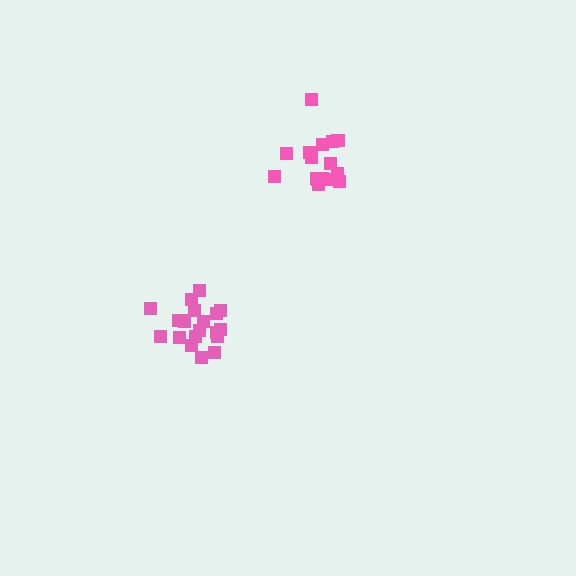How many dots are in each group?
Group 1: 17 dots, Group 2: 20 dots (37 total).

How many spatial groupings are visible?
There are 2 spatial groupings.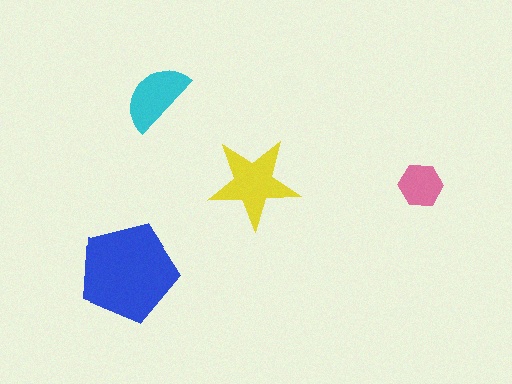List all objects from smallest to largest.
The pink hexagon, the cyan semicircle, the yellow star, the blue pentagon.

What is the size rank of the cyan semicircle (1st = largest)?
3rd.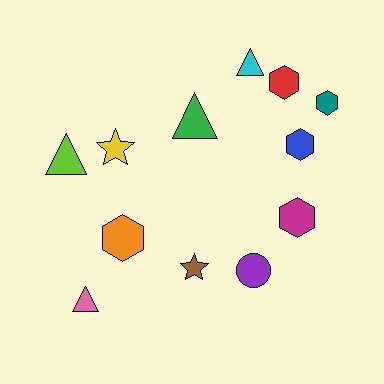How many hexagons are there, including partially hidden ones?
There are 5 hexagons.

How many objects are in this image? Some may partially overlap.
There are 12 objects.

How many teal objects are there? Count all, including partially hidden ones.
There is 1 teal object.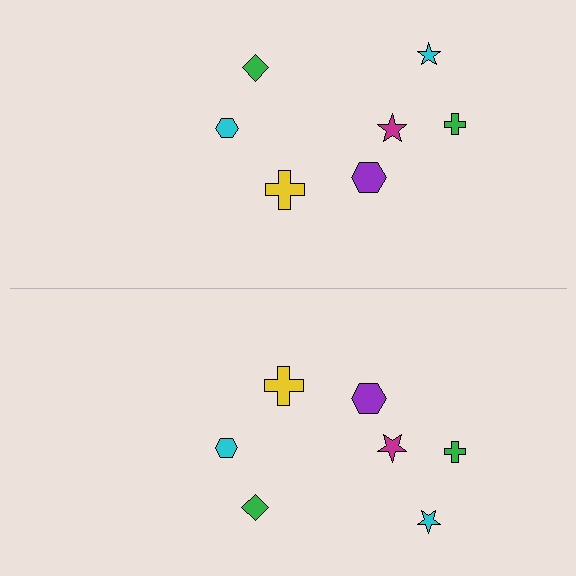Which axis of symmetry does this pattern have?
The pattern has a horizontal axis of symmetry running through the center of the image.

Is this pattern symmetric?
Yes, this pattern has bilateral (reflection) symmetry.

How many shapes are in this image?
There are 14 shapes in this image.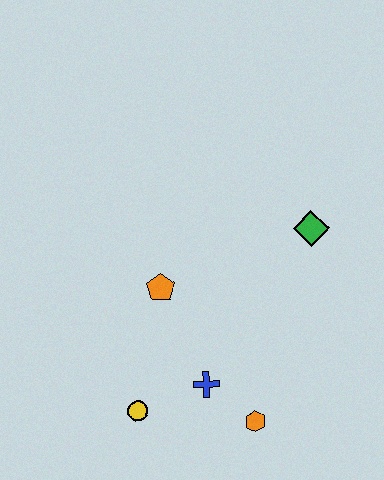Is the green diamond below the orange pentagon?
No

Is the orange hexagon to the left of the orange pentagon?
No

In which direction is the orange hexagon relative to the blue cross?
The orange hexagon is to the right of the blue cross.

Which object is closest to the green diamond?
The orange pentagon is closest to the green diamond.